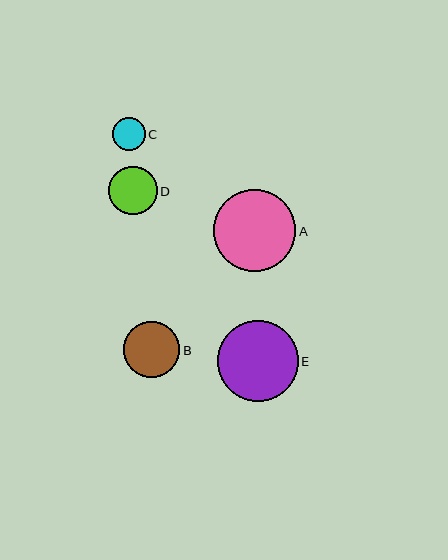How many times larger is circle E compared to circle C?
Circle E is approximately 2.5 times the size of circle C.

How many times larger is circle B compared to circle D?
Circle B is approximately 1.2 times the size of circle D.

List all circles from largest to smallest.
From largest to smallest: A, E, B, D, C.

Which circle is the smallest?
Circle C is the smallest with a size of approximately 33 pixels.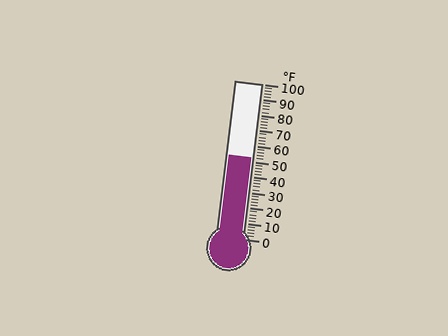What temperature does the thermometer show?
The thermometer shows approximately 52°F.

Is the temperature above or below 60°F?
The temperature is below 60°F.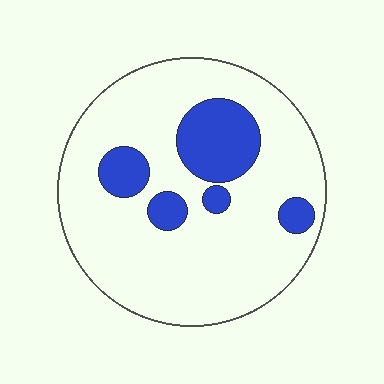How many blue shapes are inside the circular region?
5.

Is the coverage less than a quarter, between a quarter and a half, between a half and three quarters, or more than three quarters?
Less than a quarter.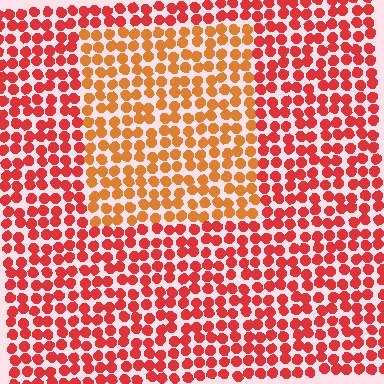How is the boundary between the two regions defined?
The boundary is defined purely by a slight shift in hue (about 31 degrees). Spacing, size, and orientation are identical on both sides.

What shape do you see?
I see a rectangle.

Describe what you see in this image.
The image is filled with small red elements in a uniform arrangement. A rectangle-shaped region is visible where the elements are tinted to a slightly different hue, forming a subtle color boundary.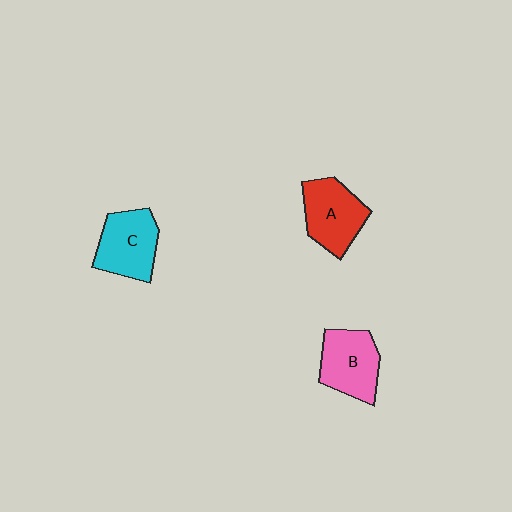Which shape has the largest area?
Shape A (red).